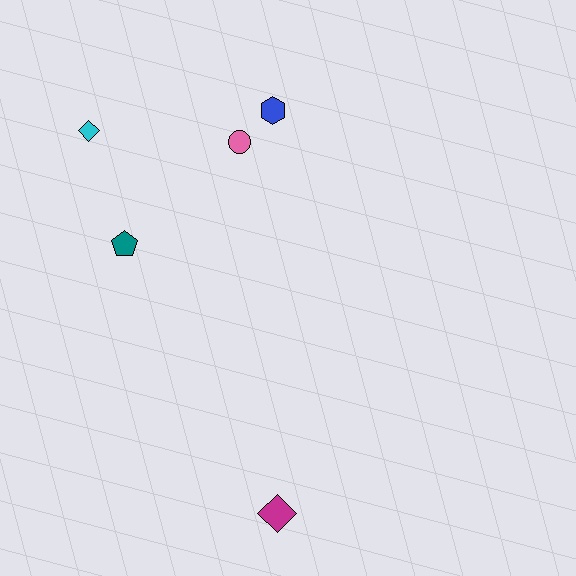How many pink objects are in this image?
There is 1 pink object.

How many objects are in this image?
There are 5 objects.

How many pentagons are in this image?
There is 1 pentagon.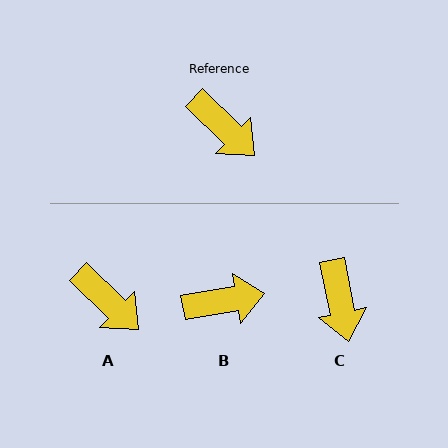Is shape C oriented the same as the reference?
No, it is off by about 35 degrees.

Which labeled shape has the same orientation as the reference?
A.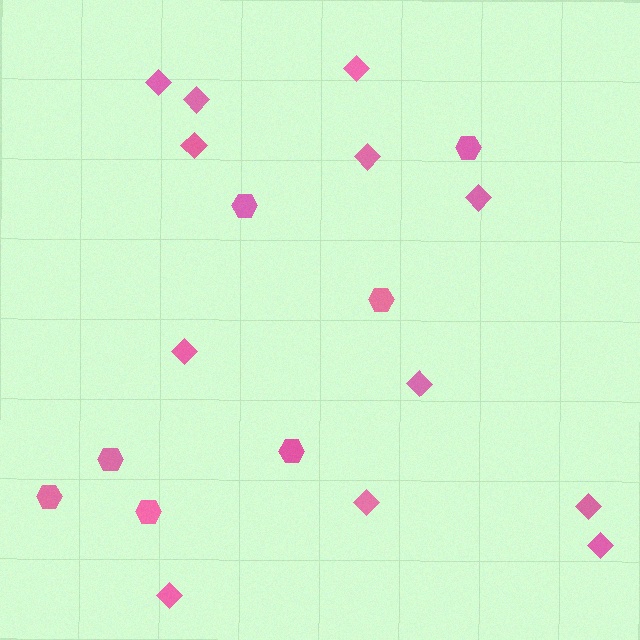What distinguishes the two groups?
There are 2 groups: one group of hexagons (7) and one group of diamonds (12).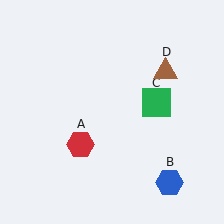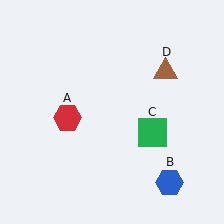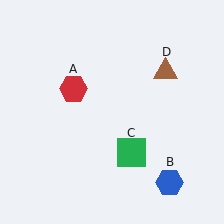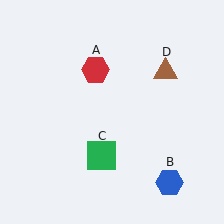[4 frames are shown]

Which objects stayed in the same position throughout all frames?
Blue hexagon (object B) and brown triangle (object D) remained stationary.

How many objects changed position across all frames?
2 objects changed position: red hexagon (object A), green square (object C).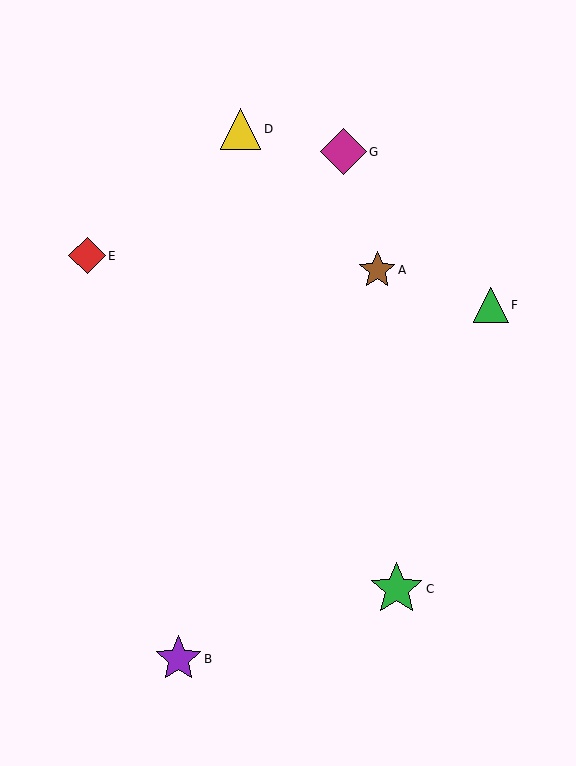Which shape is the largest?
The green star (labeled C) is the largest.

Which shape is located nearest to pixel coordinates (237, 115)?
The yellow triangle (labeled D) at (241, 129) is nearest to that location.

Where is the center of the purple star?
The center of the purple star is at (179, 659).